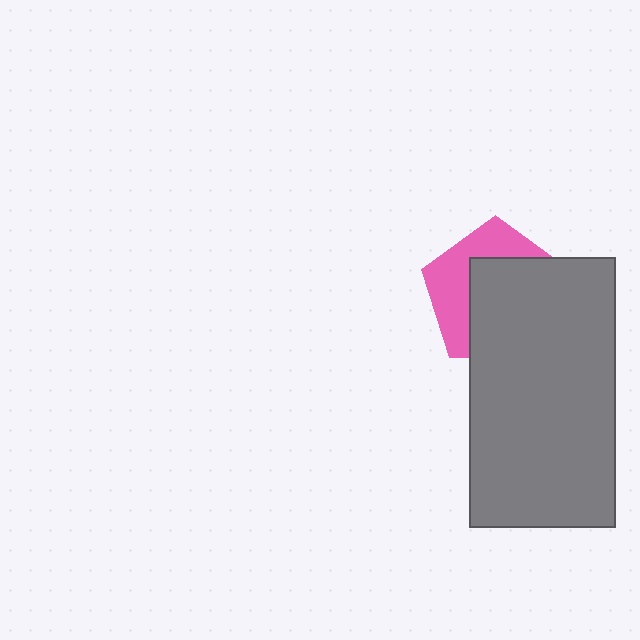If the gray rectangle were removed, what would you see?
You would see the complete pink pentagon.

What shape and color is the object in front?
The object in front is a gray rectangle.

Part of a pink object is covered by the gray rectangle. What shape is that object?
It is a pentagon.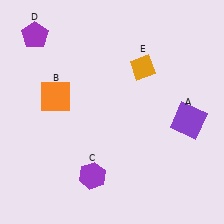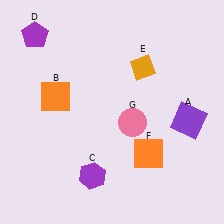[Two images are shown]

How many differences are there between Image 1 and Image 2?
There are 2 differences between the two images.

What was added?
An orange square (F), a pink circle (G) were added in Image 2.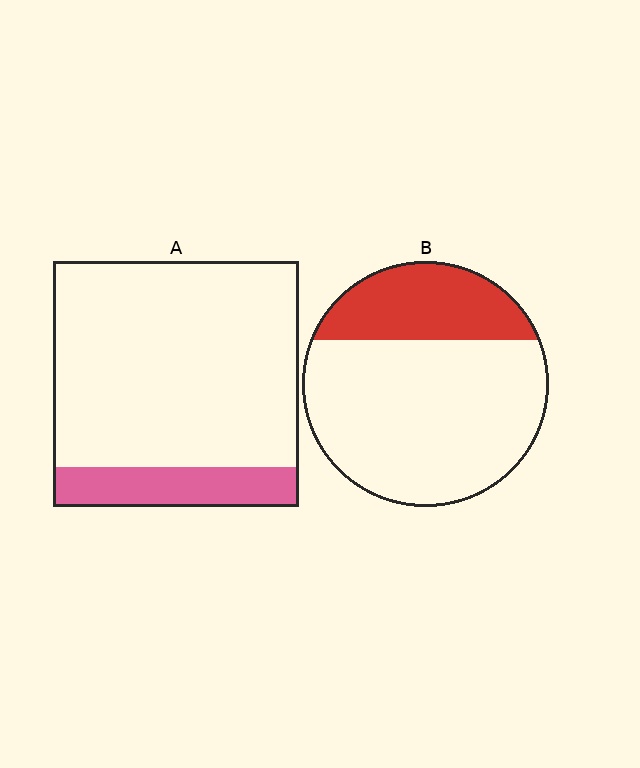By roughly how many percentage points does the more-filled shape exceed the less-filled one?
By roughly 10 percentage points (B over A).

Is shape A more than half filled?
No.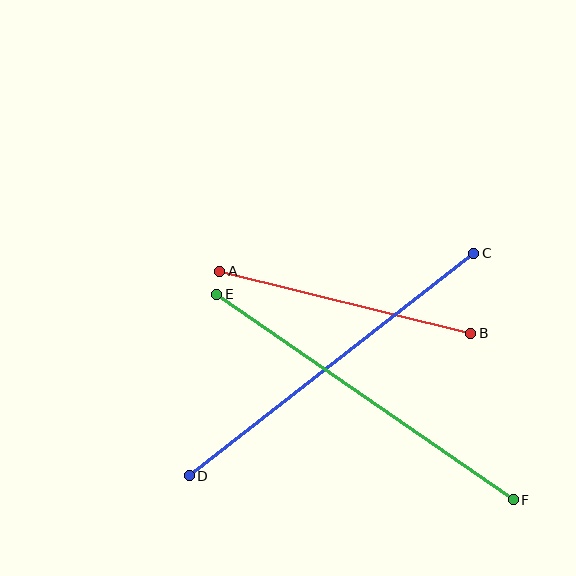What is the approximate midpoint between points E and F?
The midpoint is at approximately (365, 397) pixels.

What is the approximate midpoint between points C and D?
The midpoint is at approximately (332, 365) pixels.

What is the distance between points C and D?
The distance is approximately 361 pixels.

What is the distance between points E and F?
The distance is approximately 360 pixels.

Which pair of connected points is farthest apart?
Points C and D are farthest apart.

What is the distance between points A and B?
The distance is approximately 258 pixels.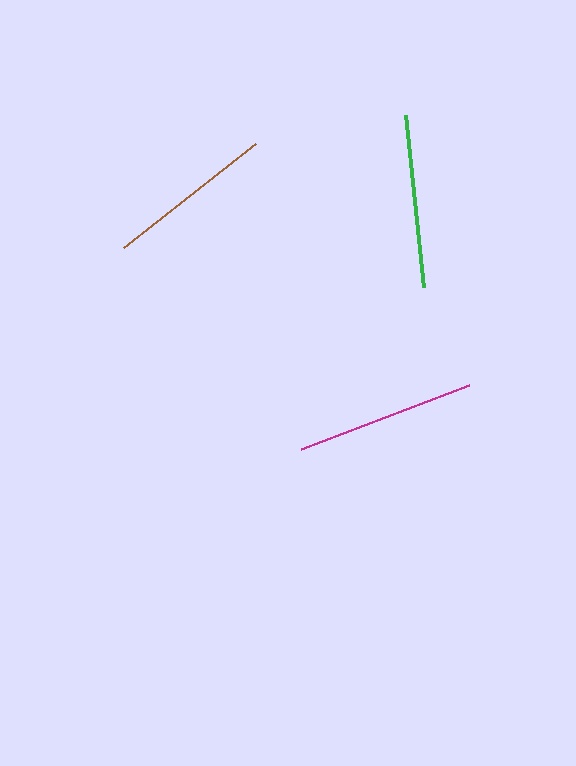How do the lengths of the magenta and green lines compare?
The magenta and green lines are approximately the same length.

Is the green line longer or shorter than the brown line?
The green line is longer than the brown line.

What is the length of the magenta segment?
The magenta segment is approximately 180 pixels long.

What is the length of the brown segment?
The brown segment is approximately 168 pixels long.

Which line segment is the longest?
The magenta line is the longest at approximately 180 pixels.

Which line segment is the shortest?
The brown line is the shortest at approximately 168 pixels.